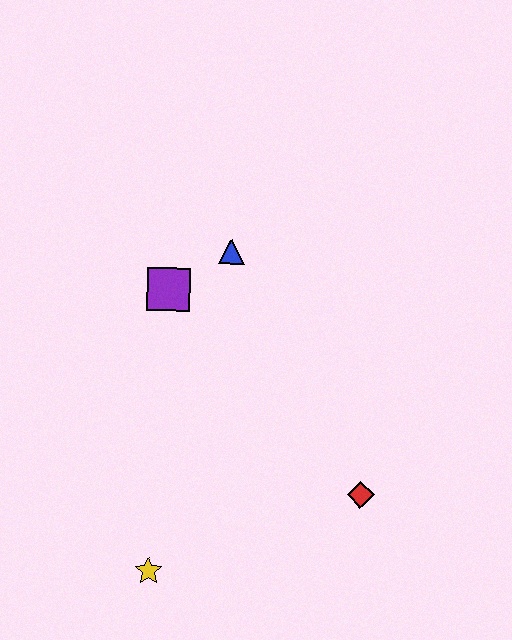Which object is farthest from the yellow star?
The blue triangle is farthest from the yellow star.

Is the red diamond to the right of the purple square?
Yes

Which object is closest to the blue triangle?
The purple square is closest to the blue triangle.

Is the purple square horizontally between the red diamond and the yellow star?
Yes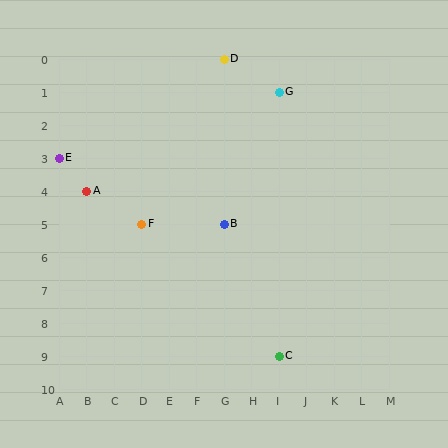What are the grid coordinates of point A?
Point A is at grid coordinates (B, 4).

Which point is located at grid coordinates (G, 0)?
Point D is at (G, 0).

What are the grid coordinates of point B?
Point B is at grid coordinates (G, 5).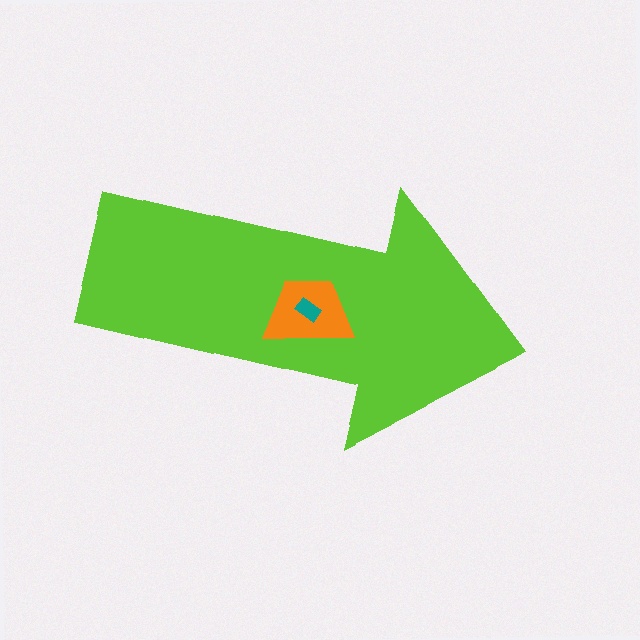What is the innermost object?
The teal rectangle.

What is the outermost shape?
The lime arrow.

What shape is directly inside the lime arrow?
The orange trapezoid.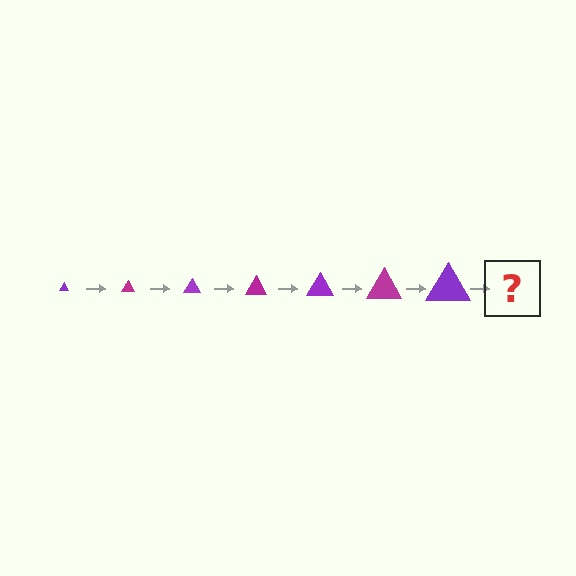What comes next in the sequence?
The next element should be a magenta triangle, larger than the previous one.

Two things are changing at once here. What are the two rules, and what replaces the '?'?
The two rules are that the triangle grows larger each step and the color cycles through purple and magenta. The '?' should be a magenta triangle, larger than the previous one.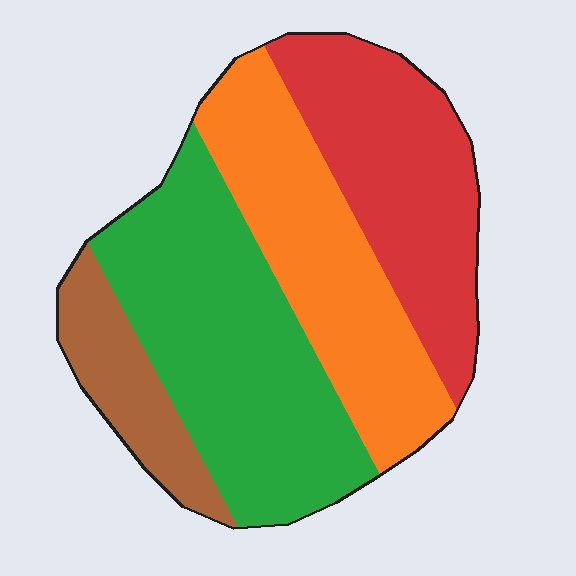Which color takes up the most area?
Green, at roughly 35%.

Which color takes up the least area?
Brown, at roughly 10%.